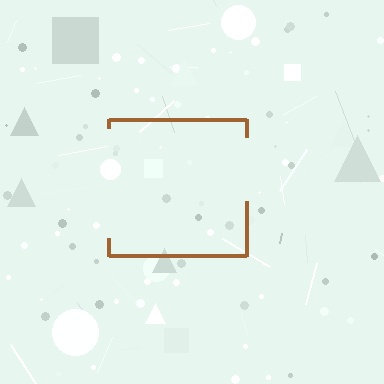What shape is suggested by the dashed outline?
The dashed outline suggests a square.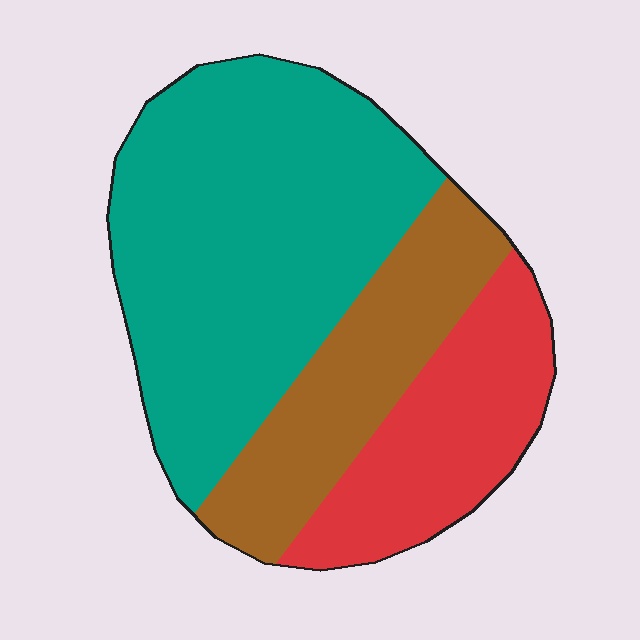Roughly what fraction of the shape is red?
Red covers around 25% of the shape.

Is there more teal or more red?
Teal.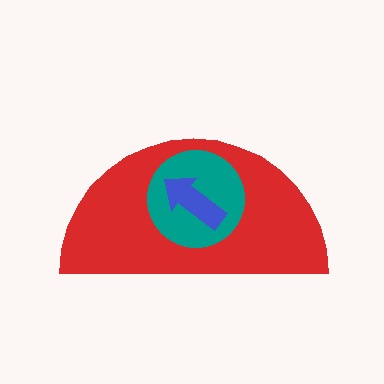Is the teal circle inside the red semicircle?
Yes.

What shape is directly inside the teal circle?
The blue arrow.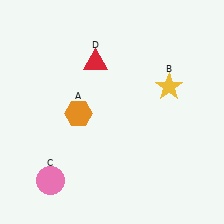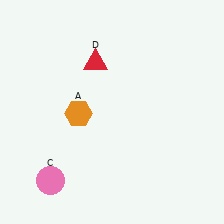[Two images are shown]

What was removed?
The yellow star (B) was removed in Image 2.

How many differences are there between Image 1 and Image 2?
There is 1 difference between the two images.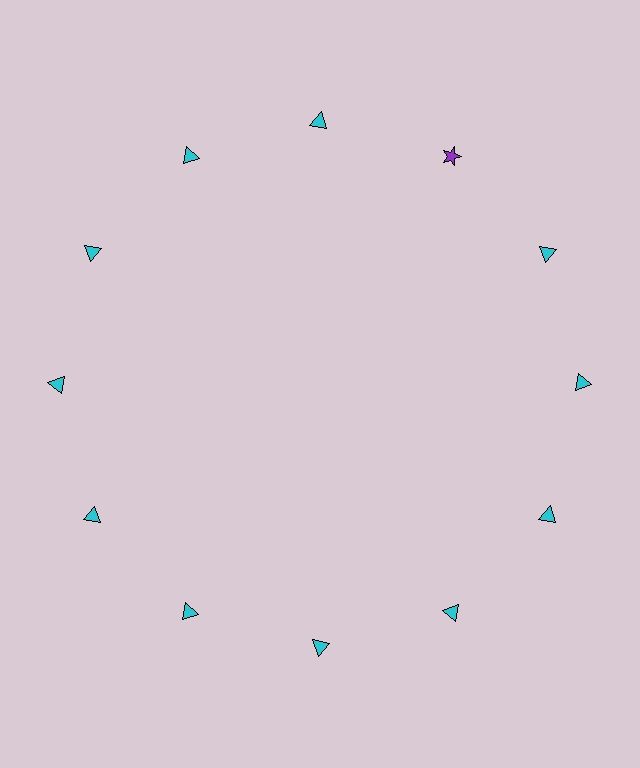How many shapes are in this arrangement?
There are 12 shapes arranged in a ring pattern.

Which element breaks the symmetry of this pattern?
The purple star at roughly the 1 o'clock position breaks the symmetry. All other shapes are cyan triangles.